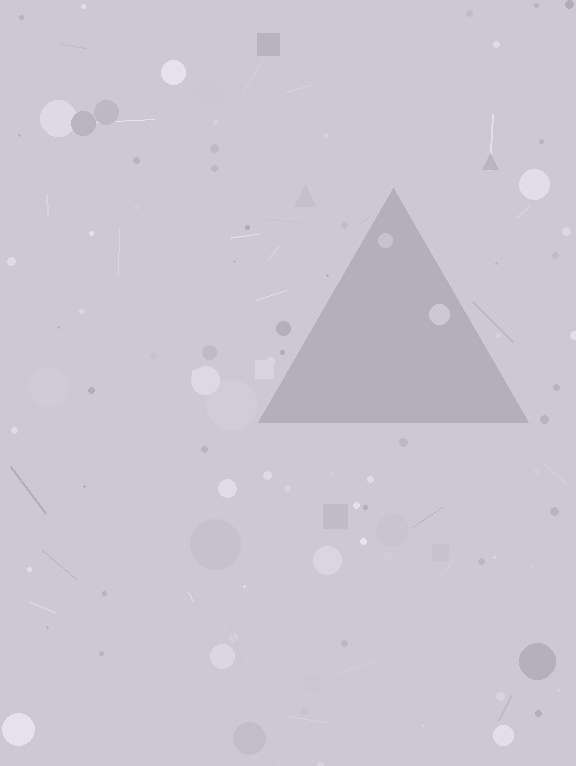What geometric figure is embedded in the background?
A triangle is embedded in the background.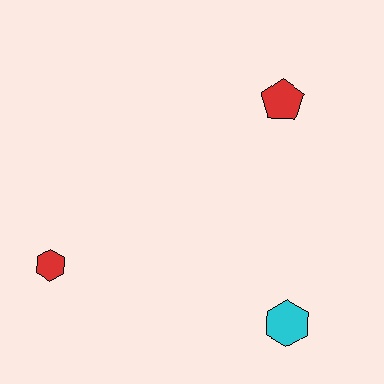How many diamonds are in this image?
There are no diamonds.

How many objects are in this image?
There are 3 objects.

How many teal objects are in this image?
There are no teal objects.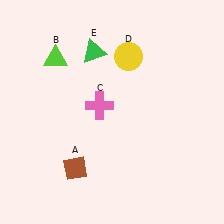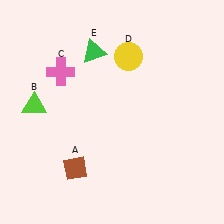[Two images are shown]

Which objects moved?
The objects that moved are: the lime triangle (B), the pink cross (C).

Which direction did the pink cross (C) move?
The pink cross (C) moved left.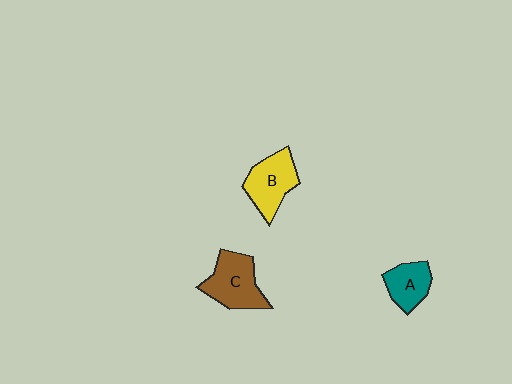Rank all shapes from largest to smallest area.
From largest to smallest: C (brown), B (yellow), A (teal).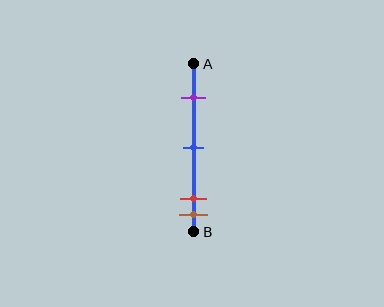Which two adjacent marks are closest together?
The red and brown marks are the closest adjacent pair.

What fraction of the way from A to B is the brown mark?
The brown mark is approximately 90% (0.9) of the way from A to B.